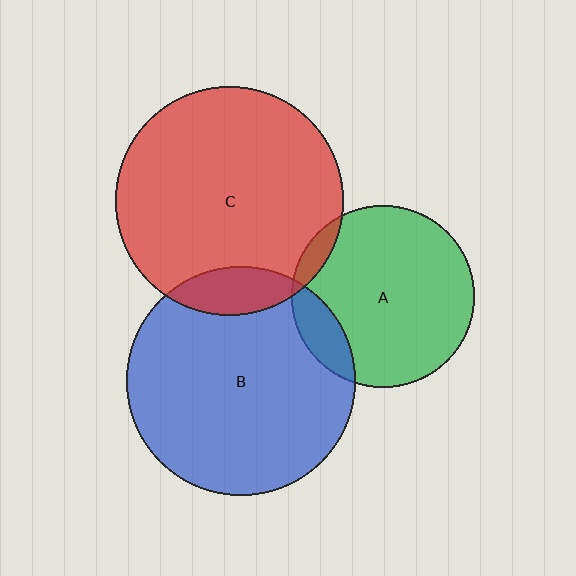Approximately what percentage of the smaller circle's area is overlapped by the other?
Approximately 15%.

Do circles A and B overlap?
Yes.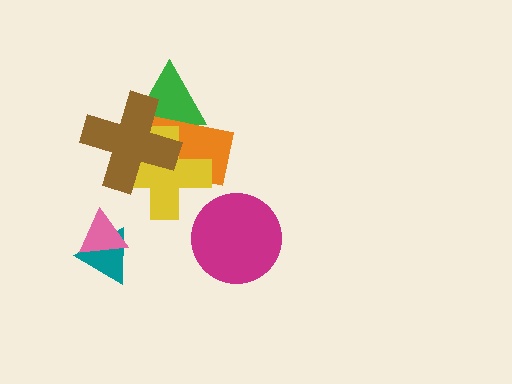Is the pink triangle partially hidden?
No, no other shape covers it.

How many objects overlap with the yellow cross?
3 objects overlap with the yellow cross.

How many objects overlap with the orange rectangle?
3 objects overlap with the orange rectangle.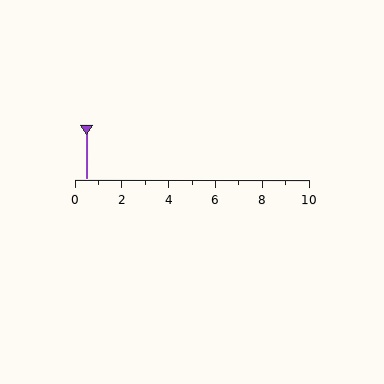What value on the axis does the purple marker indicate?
The marker indicates approximately 0.5.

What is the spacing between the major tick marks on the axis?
The major ticks are spaced 2 apart.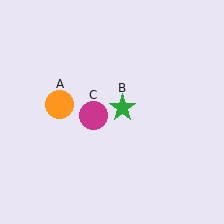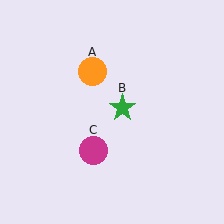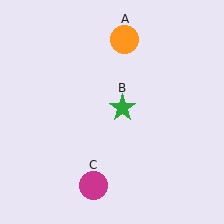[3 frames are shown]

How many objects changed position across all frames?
2 objects changed position: orange circle (object A), magenta circle (object C).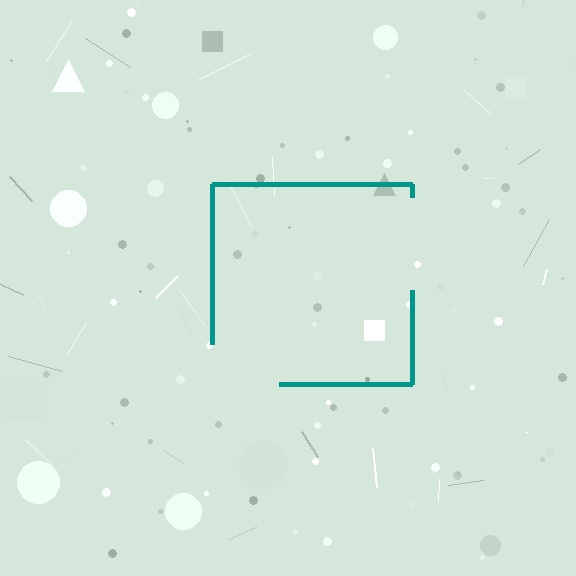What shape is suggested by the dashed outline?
The dashed outline suggests a square.